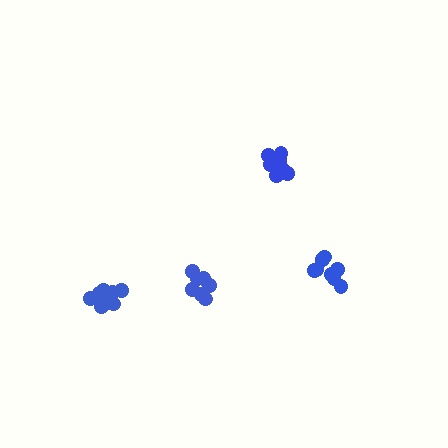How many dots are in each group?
Group 1: 10 dots, Group 2: 7 dots, Group 3: 7 dots, Group 4: 8 dots (32 total).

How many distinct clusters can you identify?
There are 4 distinct clusters.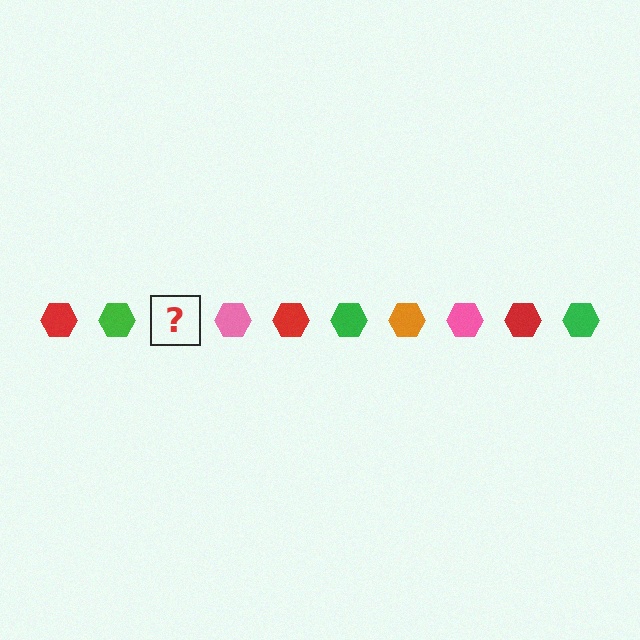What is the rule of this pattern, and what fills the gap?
The rule is that the pattern cycles through red, green, orange, pink hexagons. The gap should be filled with an orange hexagon.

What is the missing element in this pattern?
The missing element is an orange hexagon.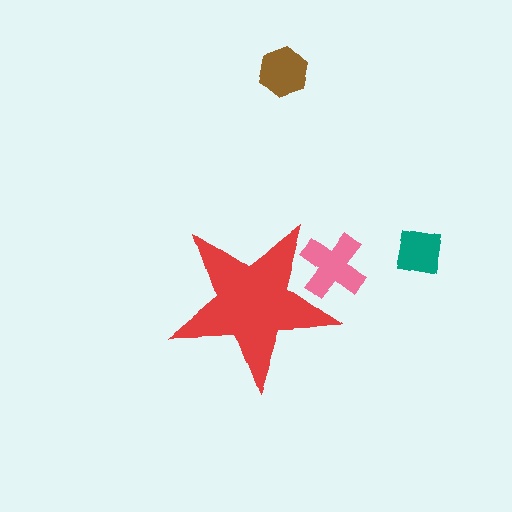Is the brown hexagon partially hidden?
No, the brown hexagon is fully visible.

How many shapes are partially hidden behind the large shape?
1 shape is partially hidden.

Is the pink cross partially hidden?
Yes, the pink cross is partially hidden behind the red star.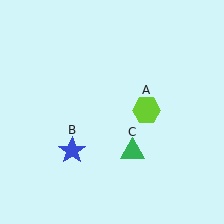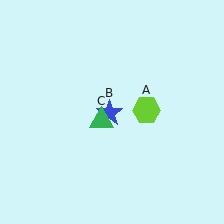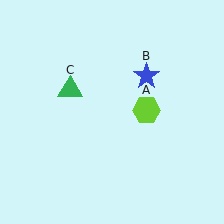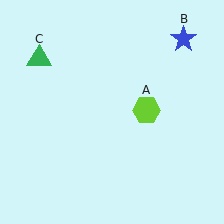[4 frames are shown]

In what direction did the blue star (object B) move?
The blue star (object B) moved up and to the right.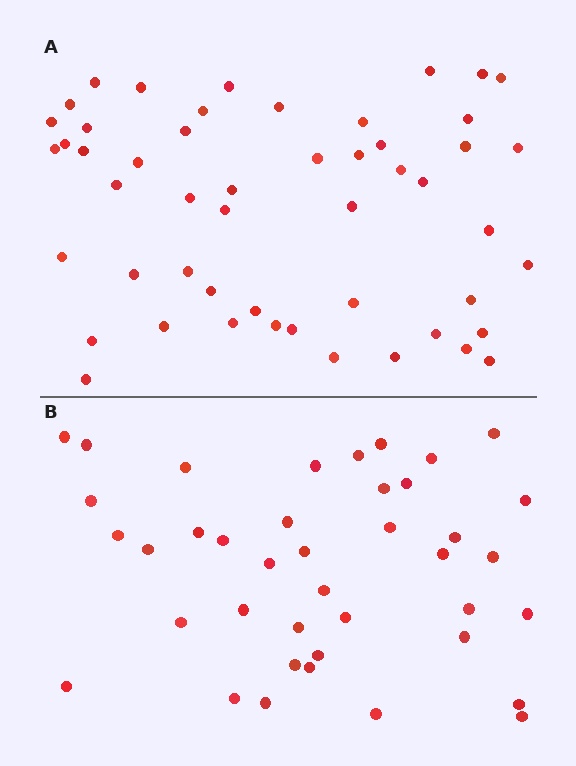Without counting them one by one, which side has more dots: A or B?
Region A (the top region) has more dots.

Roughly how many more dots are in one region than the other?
Region A has roughly 12 or so more dots than region B.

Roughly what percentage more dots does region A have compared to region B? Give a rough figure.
About 30% more.